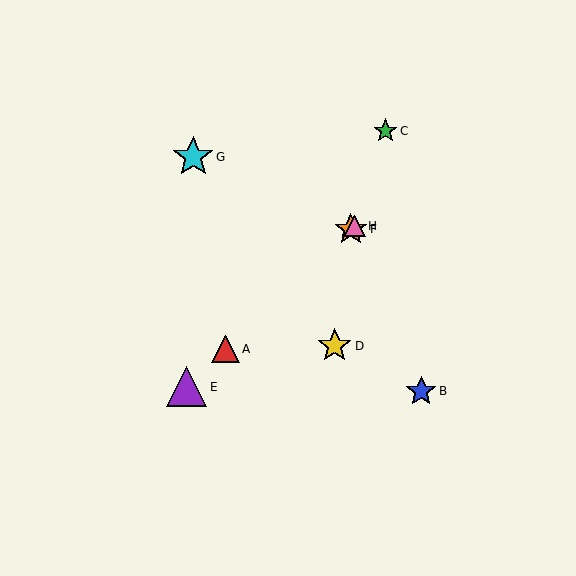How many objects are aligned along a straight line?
4 objects (A, E, F, H) are aligned along a straight line.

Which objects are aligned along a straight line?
Objects A, E, F, H are aligned along a straight line.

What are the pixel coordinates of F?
Object F is at (351, 229).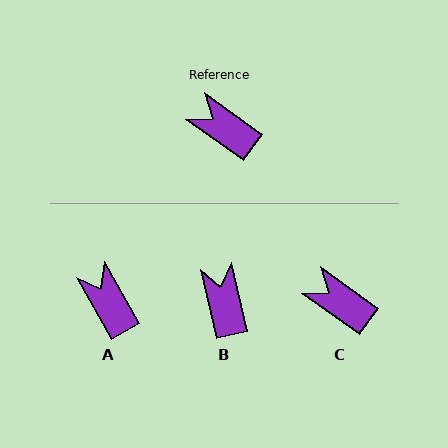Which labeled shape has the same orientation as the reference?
C.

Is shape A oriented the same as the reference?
No, it is off by about 25 degrees.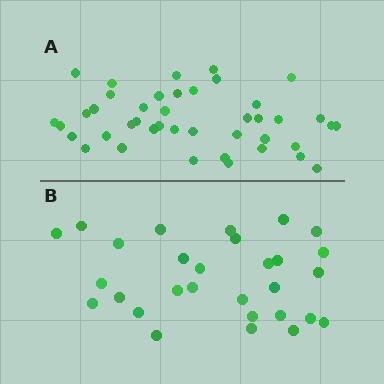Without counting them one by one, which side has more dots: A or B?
Region A (the top region) has more dots.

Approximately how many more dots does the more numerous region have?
Region A has approximately 15 more dots than region B.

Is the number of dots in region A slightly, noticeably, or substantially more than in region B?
Region A has noticeably more, but not dramatically so. The ratio is roughly 1.4 to 1.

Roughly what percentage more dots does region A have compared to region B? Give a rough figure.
About 45% more.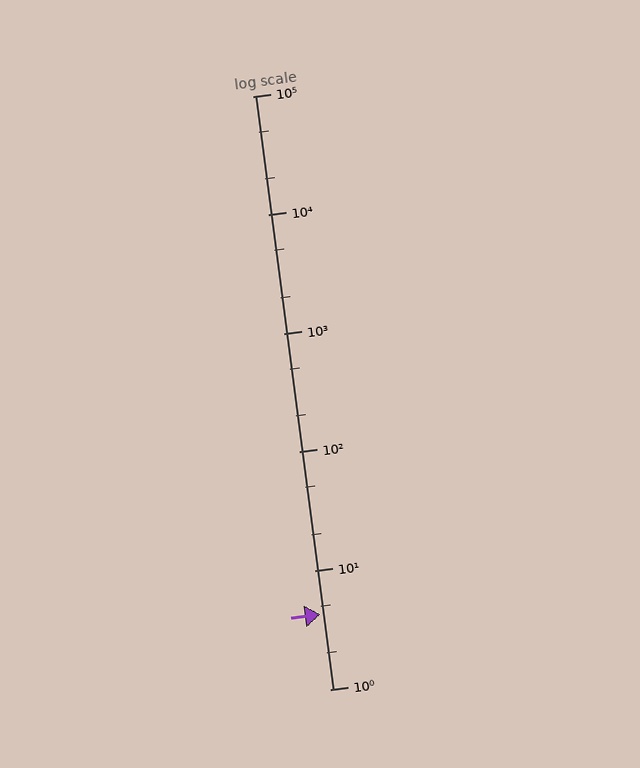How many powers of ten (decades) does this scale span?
The scale spans 5 decades, from 1 to 100000.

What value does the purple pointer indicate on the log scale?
The pointer indicates approximately 4.3.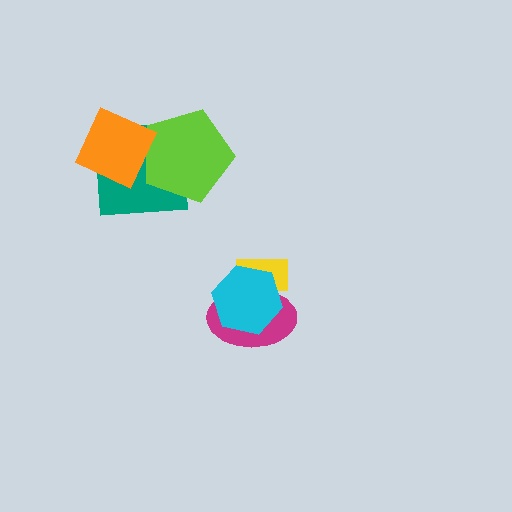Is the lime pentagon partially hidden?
Yes, it is partially covered by another shape.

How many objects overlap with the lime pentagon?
2 objects overlap with the lime pentagon.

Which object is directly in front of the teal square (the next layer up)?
The lime pentagon is directly in front of the teal square.